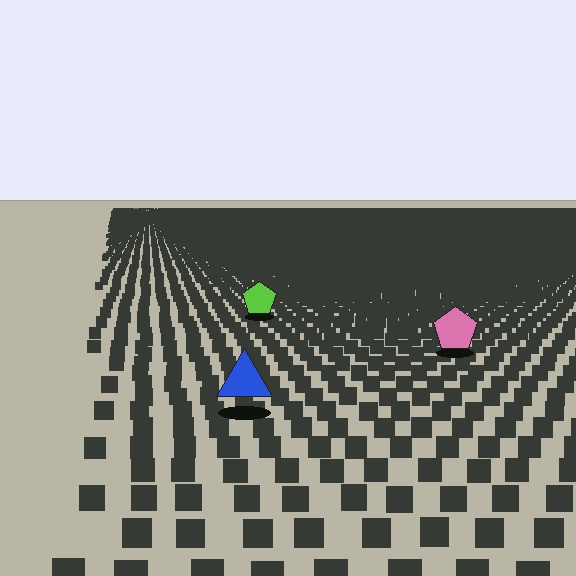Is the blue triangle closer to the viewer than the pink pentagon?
Yes. The blue triangle is closer — you can tell from the texture gradient: the ground texture is coarser near it.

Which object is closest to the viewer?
The blue triangle is closest. The texture marks near it are larger and more spread out.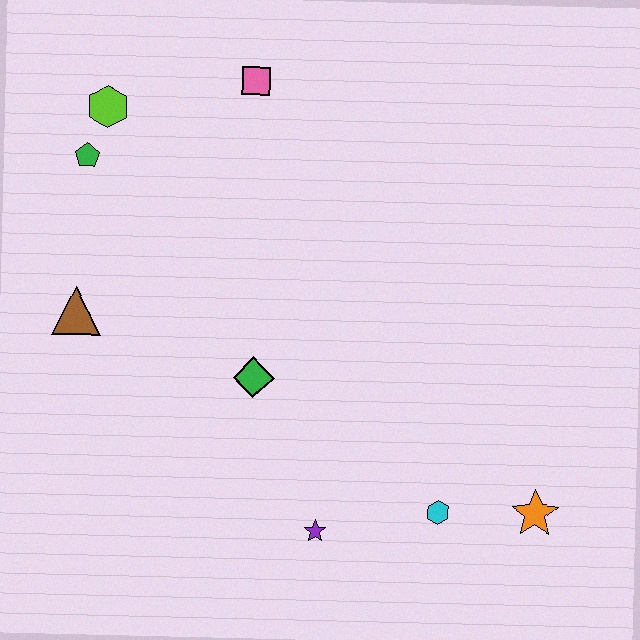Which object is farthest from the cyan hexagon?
The lime hexagon is farthest from the cyan hexagon.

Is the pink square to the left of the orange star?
Yes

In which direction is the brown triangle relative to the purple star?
The brown triangle is to the left of the purple star.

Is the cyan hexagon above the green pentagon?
No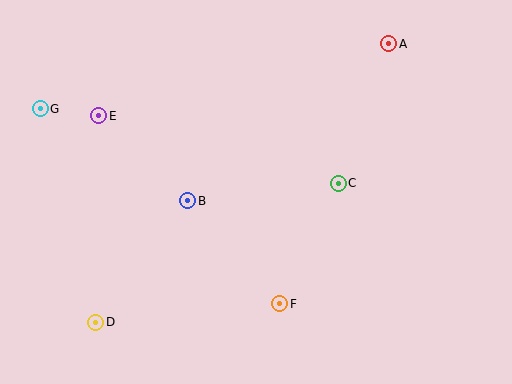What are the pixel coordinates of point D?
Point D is at (96, 322).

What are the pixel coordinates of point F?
Point F is at (280, 304).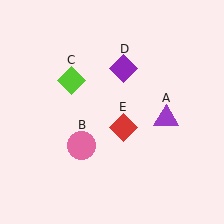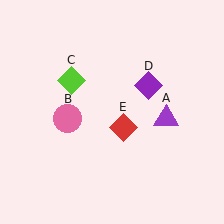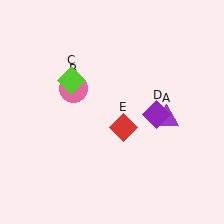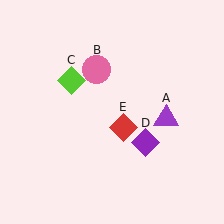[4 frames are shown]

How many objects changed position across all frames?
2 objects changed position: pink circle (object B), purple diamond (object D).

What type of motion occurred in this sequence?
The pink circle (object B), purple diamond (object D) rotated clockwise around the center of the scene.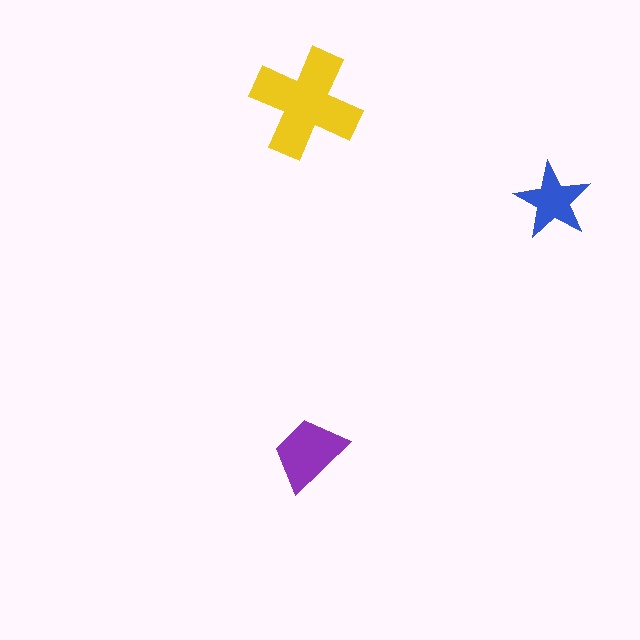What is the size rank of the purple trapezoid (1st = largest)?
2nd.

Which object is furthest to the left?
The yellow cross is leftmost.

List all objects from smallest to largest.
The blue star, the purple trapezoid, the yellow cross.